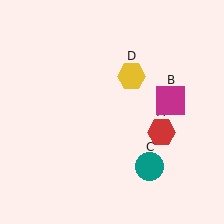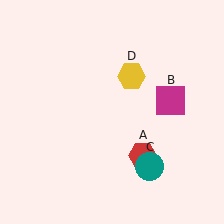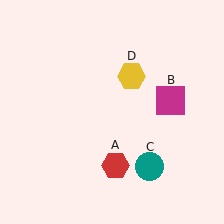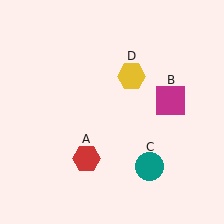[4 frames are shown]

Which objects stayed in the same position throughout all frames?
Magenta square (object B) and teal circle (object C) and yellow hexagon (object D) remained stationary.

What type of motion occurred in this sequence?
The red hexagon (object A) rotated clockwise around the center of the scene.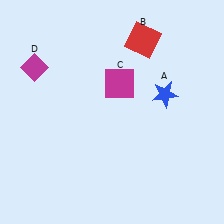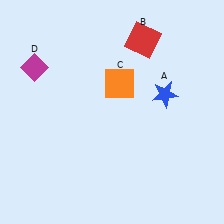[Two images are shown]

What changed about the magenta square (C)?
In Image 1, C is magenta. In Image 2, it changed to orange.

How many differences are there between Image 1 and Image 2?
There is 1 difference between the two images.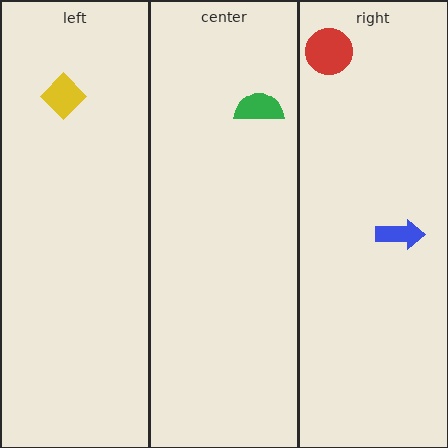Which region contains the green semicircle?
The center region.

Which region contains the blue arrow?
The right region.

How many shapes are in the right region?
2.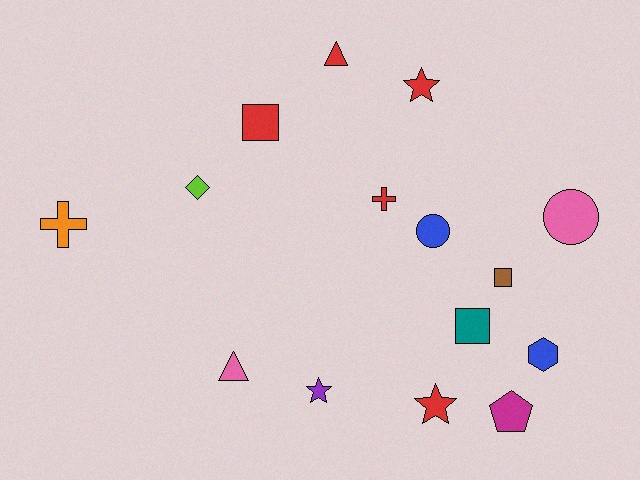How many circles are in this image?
There are 2 circles.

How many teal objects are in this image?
There is 1 teal object.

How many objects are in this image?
There are 15 objects.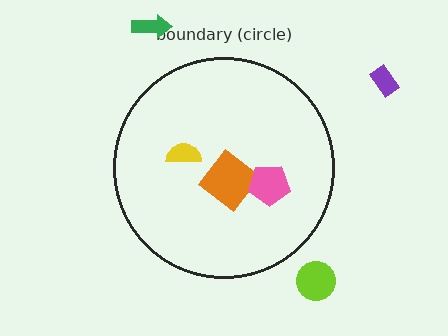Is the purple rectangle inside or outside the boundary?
Outside.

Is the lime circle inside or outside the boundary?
Outside.